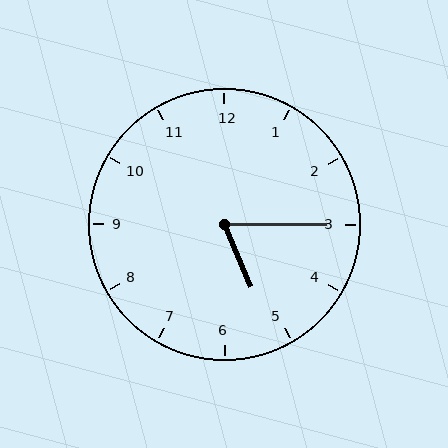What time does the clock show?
5:15.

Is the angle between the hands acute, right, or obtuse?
It is acute.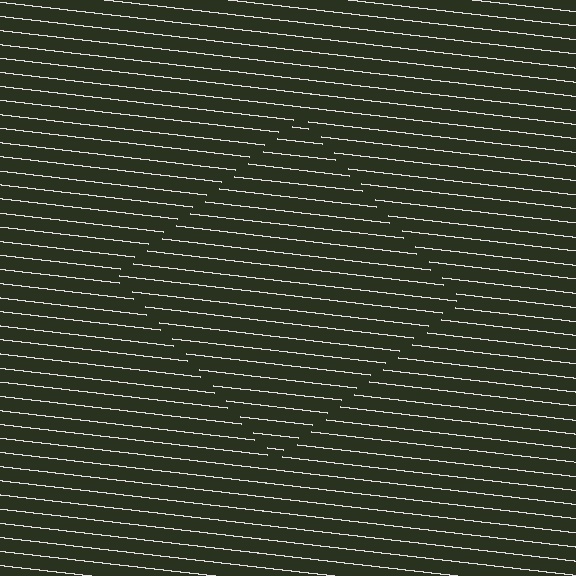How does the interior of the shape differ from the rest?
The interior of the shape contains the same grating, shifted by half a period — the contour is defined by the phase discontinuity where line-ends from the inner and outer gratings abut.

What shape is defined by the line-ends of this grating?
An illusory square. The interior of the shape contains the same grating, shifted by half a period — the contour is defined by the phase discontinuity where line-ends from the inner and outer gratings abut.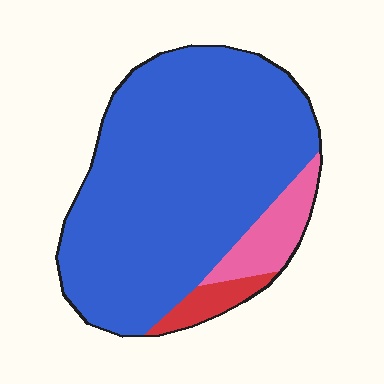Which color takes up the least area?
Red, at roughly 5%.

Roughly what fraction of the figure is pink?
Pink covers roughly 10% of the figure.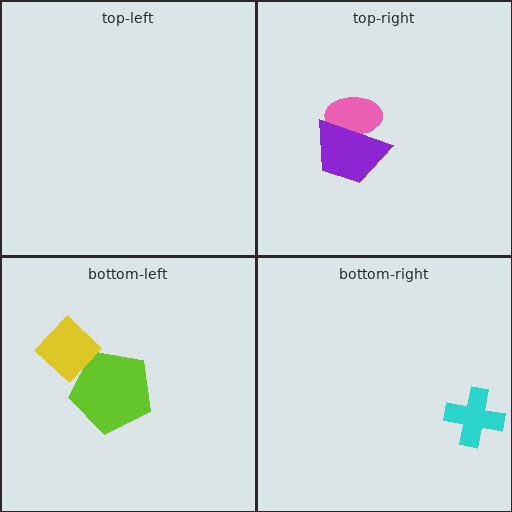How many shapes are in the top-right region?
2.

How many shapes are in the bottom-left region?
2.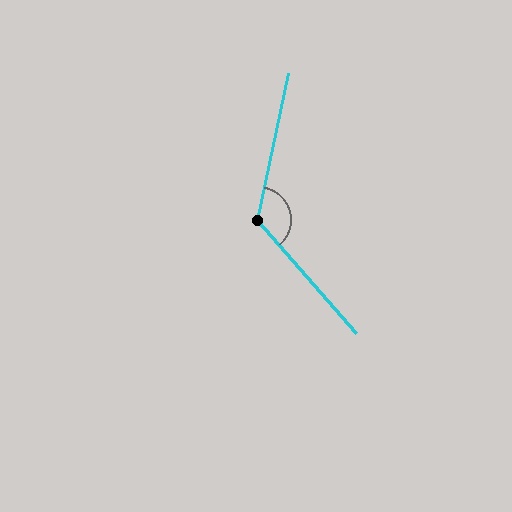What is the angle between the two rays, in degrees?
Approximately 127 degrees.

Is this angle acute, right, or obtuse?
It is obtuse.